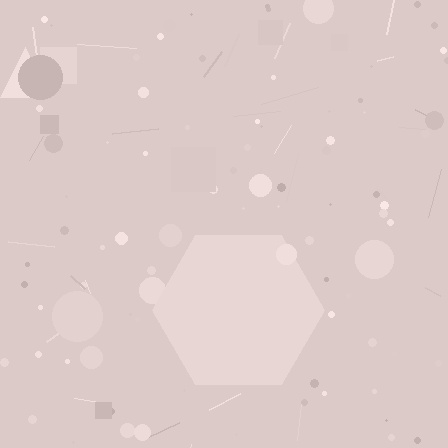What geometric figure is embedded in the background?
A hexagon is embedded in the background.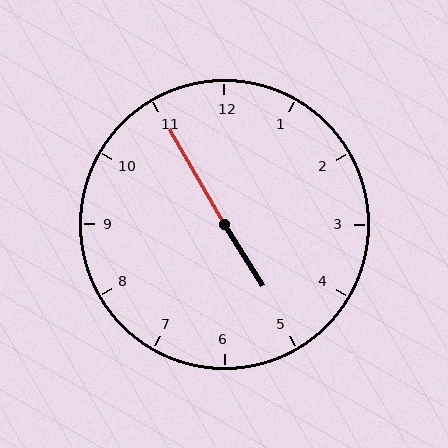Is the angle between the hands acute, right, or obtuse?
It is obtuse.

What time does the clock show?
4:55.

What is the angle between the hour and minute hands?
Approximately 178 degrees.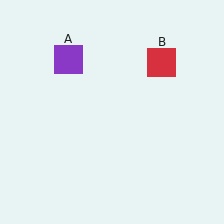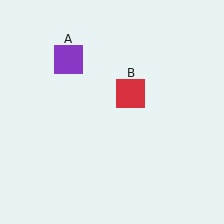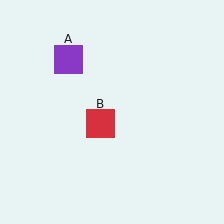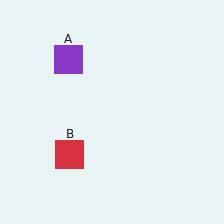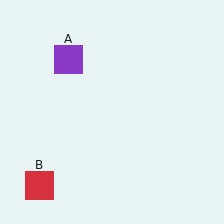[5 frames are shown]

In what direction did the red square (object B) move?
The red square (object B) moved down and to the left.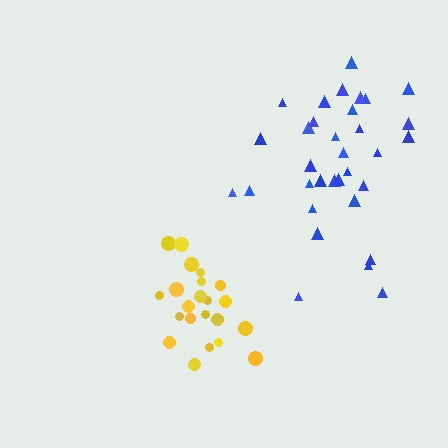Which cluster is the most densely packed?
Yellow.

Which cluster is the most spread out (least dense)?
Blue.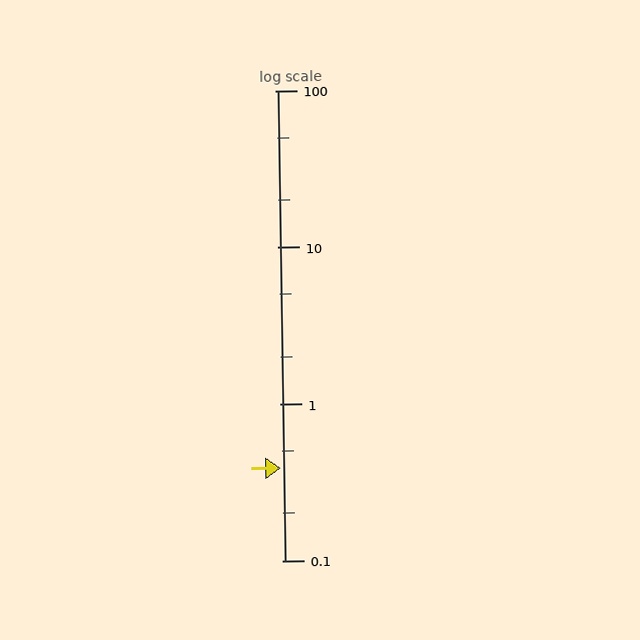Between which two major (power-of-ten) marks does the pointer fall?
The pointer is between 0.1 and 1.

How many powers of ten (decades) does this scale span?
The scale spans 3 decades, from 0.1 to 100.